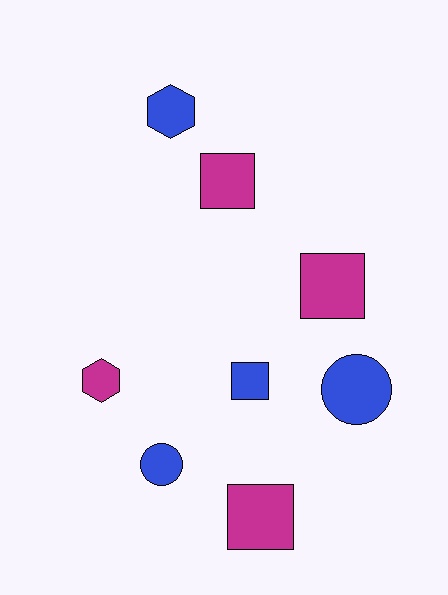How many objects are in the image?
There are 8 objects.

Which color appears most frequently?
Magenta, with 4 objects.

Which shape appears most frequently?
Square, with 4 objects.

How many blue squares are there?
There is 1 blue square.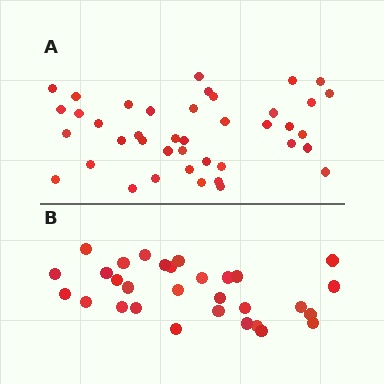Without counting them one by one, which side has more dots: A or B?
Region A (the top region) has more dots.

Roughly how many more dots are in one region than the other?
Region A has roughly 12 or so more dots than region B.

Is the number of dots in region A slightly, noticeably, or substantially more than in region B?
Region A has noticeably more, but not dramatically so. The ratio is roughly 1.4 to 1.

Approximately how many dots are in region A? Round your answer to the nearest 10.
About 40 dots. (The exact count is 41, which rounds to 40.)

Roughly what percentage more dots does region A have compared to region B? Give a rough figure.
About 35% more.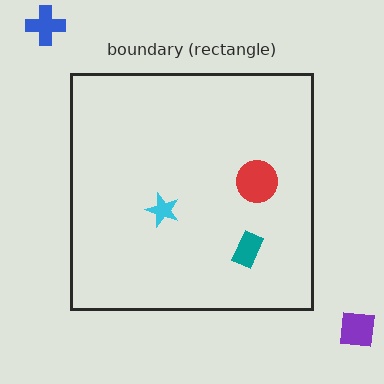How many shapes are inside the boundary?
3 inside, 2 outside.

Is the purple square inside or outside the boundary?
Outside.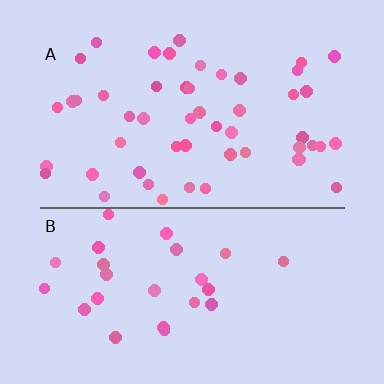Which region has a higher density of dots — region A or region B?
A (the top).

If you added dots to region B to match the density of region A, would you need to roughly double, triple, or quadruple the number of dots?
Approximately double.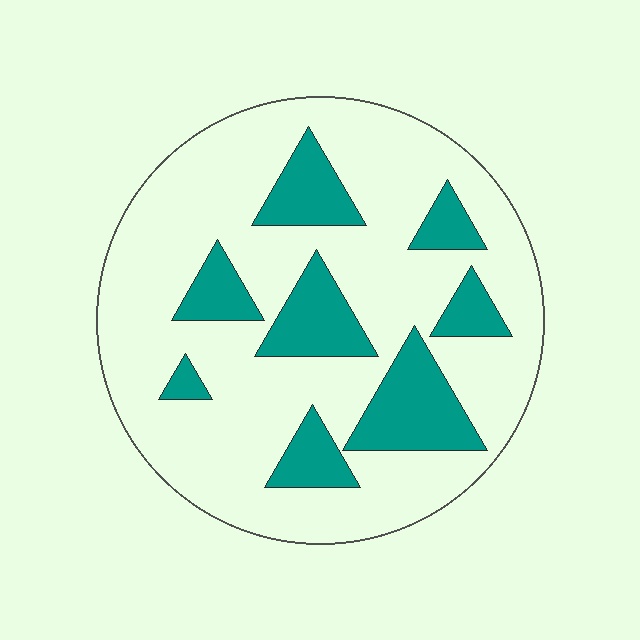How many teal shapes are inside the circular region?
8.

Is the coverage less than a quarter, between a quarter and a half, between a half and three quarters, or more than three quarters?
Less than a quarter.